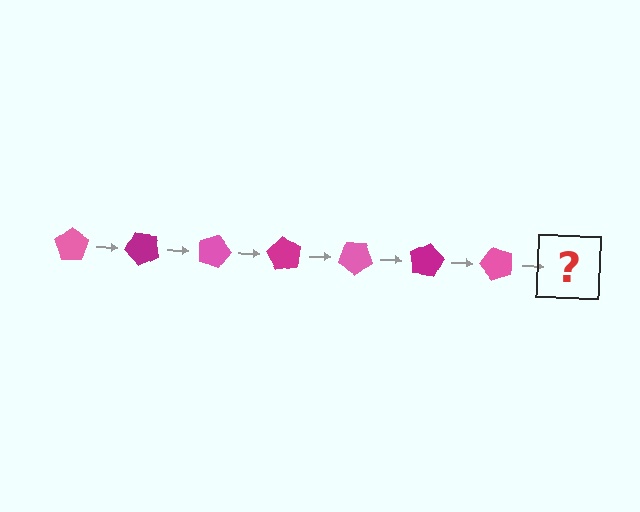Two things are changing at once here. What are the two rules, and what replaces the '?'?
The two rules are that it rotates 45 degrees each step and the color cycles through pink and magenta. The '?' should be a magenta pentagon, rotated 315 degrees from the start.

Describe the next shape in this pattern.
It should be a magenta pentagon, rotated 315 degrees from the start.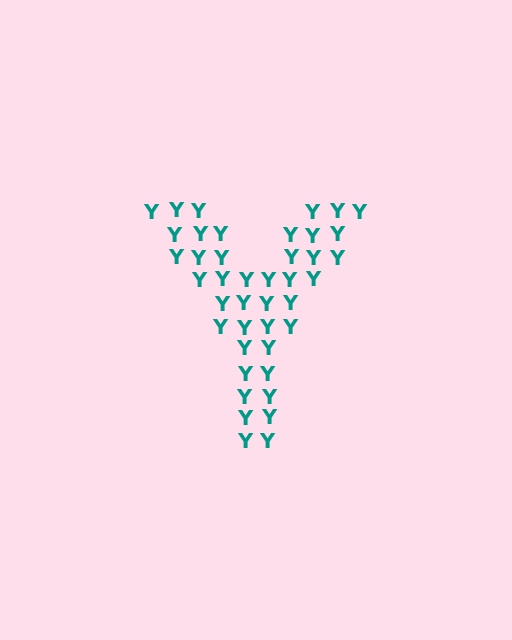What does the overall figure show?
The overall figure shows the letter Y.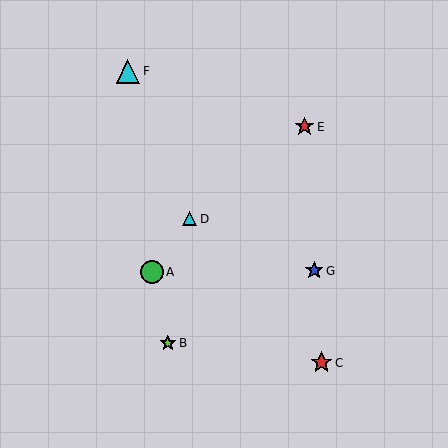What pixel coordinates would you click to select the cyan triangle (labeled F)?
Click at (128, 71) to select the cyan triangle F.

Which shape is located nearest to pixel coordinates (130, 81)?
The cyan triangle (labeled F) at (128, 71) is nearest to that location.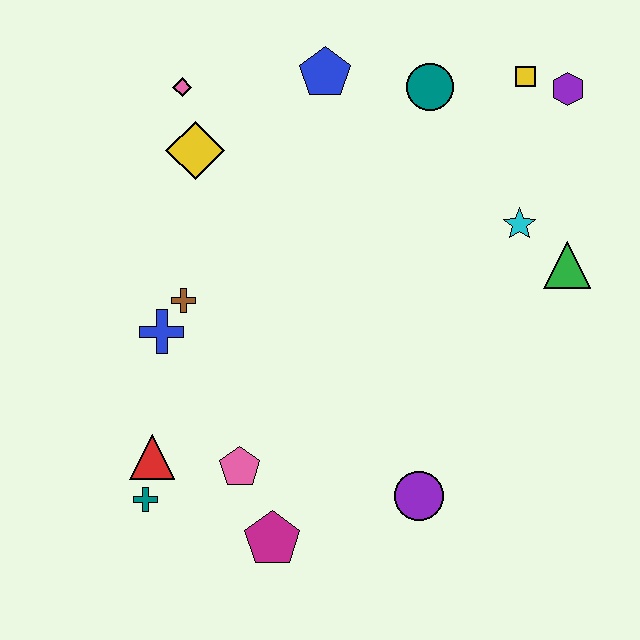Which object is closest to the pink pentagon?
The magenta pentagon is closest to the pink pentagon.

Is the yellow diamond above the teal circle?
No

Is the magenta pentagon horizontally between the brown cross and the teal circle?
Yes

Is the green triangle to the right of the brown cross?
Yes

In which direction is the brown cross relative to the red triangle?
The brown cross is above the red triangle.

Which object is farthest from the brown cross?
The purple hexagon is farthest from the brown cross.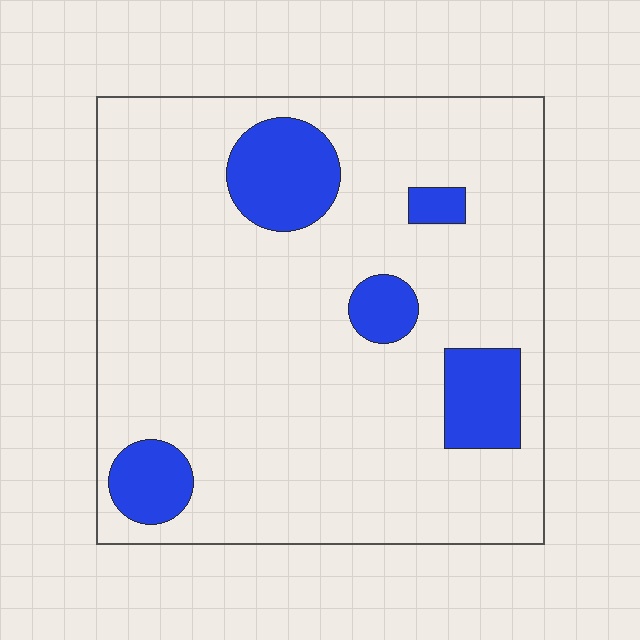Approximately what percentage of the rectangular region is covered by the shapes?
Approximately 15%.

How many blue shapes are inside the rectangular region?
5.